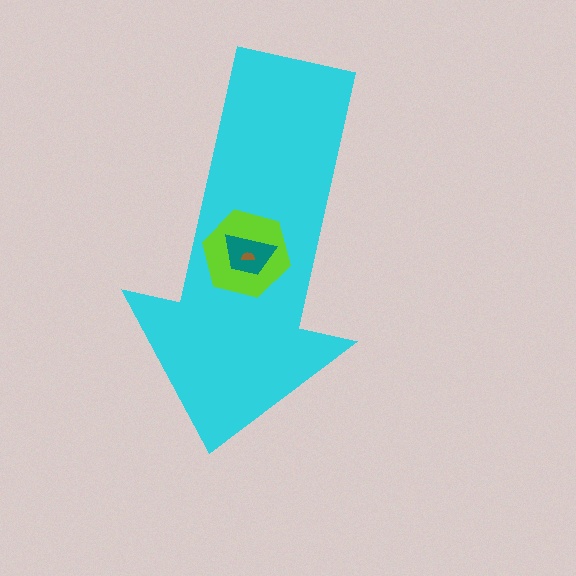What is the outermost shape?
The cyan arrow.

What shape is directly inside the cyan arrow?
The lime hexagon.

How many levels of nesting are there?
4.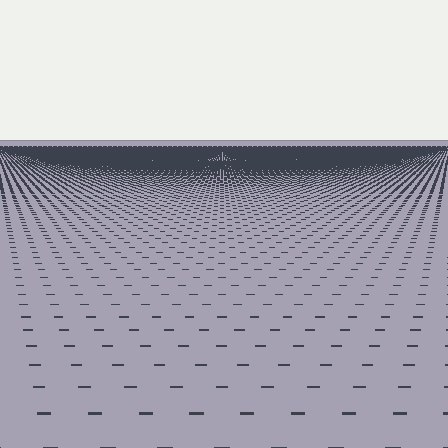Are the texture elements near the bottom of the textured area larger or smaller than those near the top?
Larger. Near the bottom, elements are closer to the viewer and appear at a bigger on-screen size.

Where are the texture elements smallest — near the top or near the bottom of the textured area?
Near the top.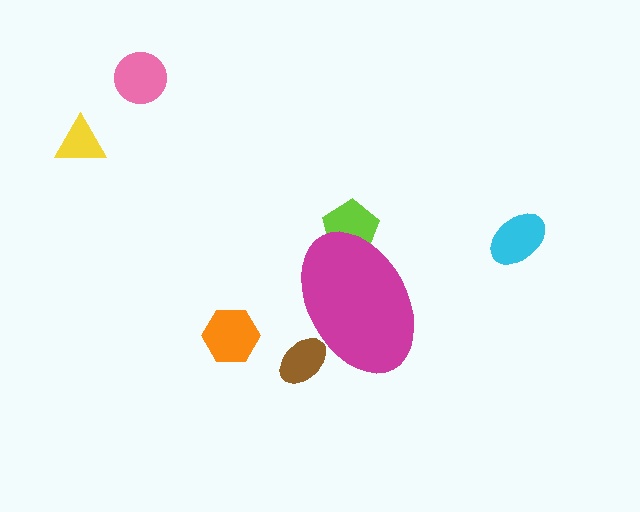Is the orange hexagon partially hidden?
No, the orange hexagon is fully visible.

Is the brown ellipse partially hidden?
Yes, the brown ellipse is partially hidden behind the magenta ellipse.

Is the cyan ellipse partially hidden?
No, the cyan ellipse is fully visible.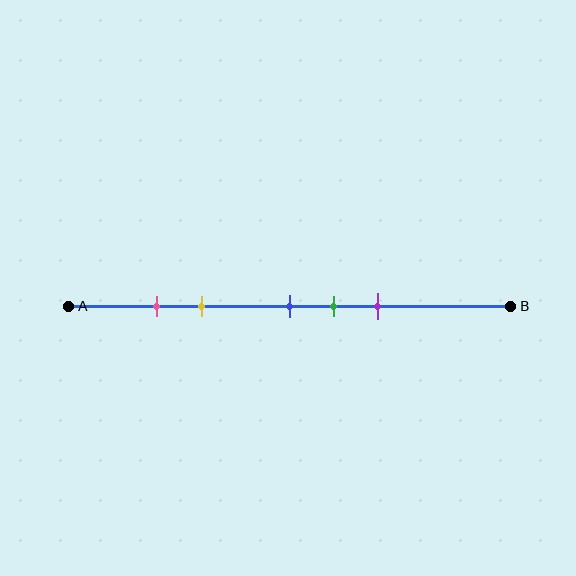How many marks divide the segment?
There are 5 marks dividing the segment.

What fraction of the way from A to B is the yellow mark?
The yellow mark is approximately 30% (0.3) of the way from A to B.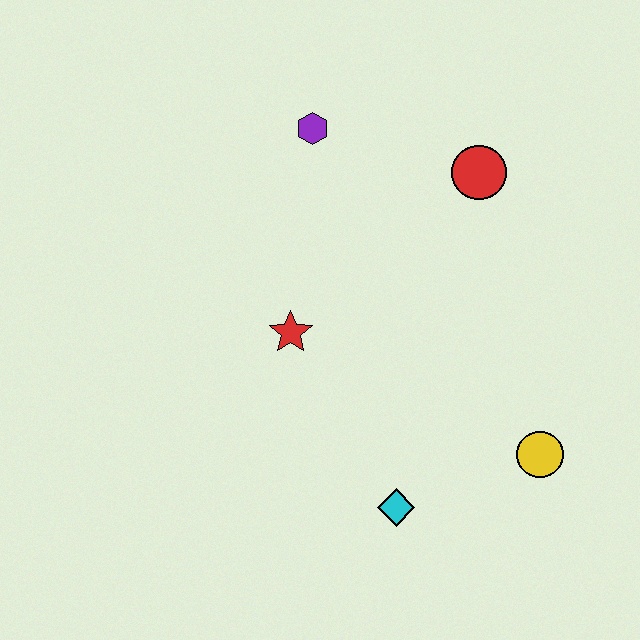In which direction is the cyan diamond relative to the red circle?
The cyan diamond is below the red circle.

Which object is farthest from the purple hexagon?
The yellow circle is farthest from the purple hexagon.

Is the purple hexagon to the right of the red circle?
No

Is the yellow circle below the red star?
Yes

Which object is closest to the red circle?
The purple hexagon is closest to the red circle.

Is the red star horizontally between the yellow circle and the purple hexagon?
No